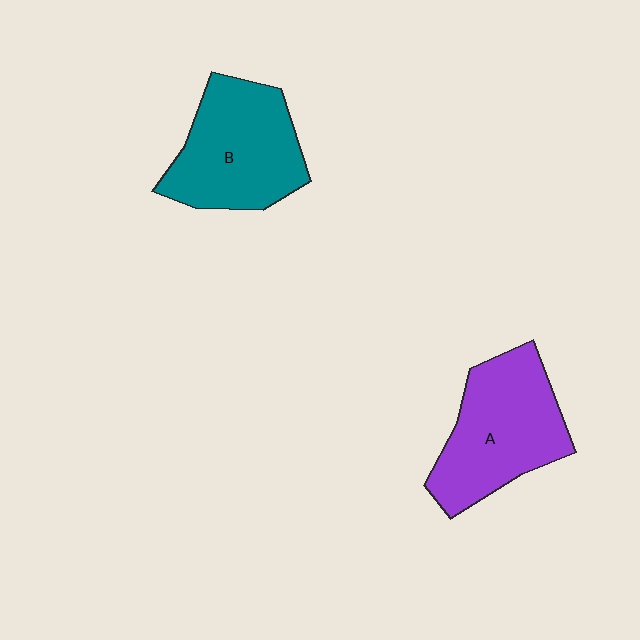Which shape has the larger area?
Shape A (purple).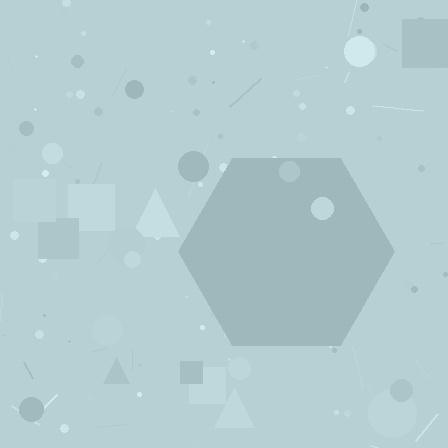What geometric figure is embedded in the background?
A hexagon is embedded in the background.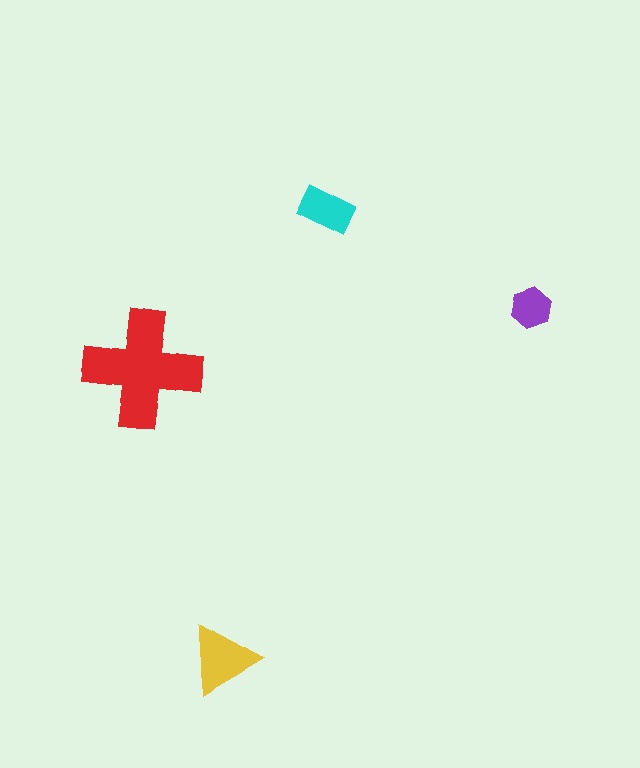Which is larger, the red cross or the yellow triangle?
The red cross.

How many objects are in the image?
There are 4 objects in the image.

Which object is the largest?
The red cross.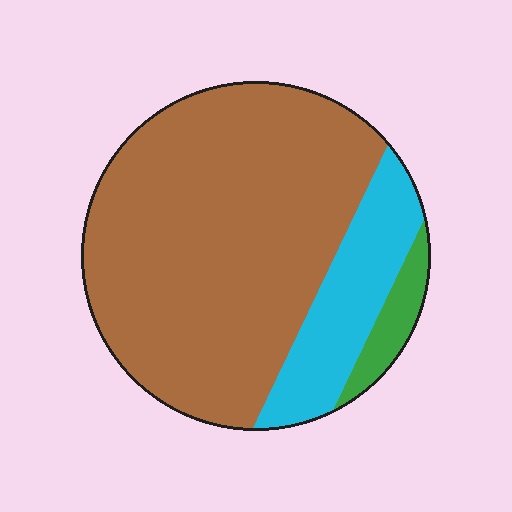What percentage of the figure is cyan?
Cyan takes up about one fifth (1/5) of the figure.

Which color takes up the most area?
Brown, at roughly 75%.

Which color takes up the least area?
Green, at roughly 5%.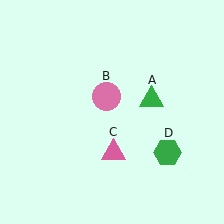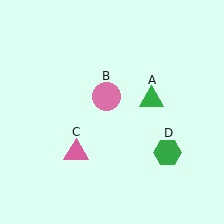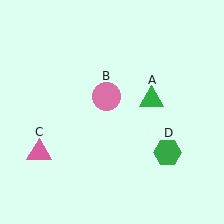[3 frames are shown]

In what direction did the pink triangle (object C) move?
The pink triangle (object C) moved left.